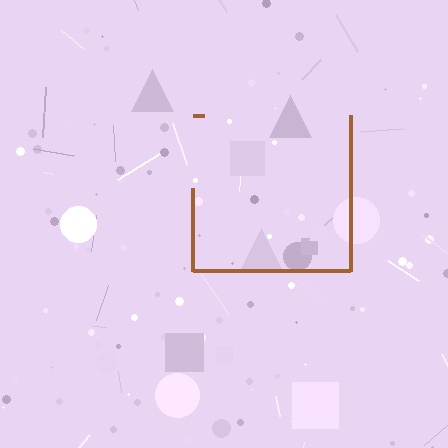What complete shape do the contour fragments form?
The contour fragments form a square.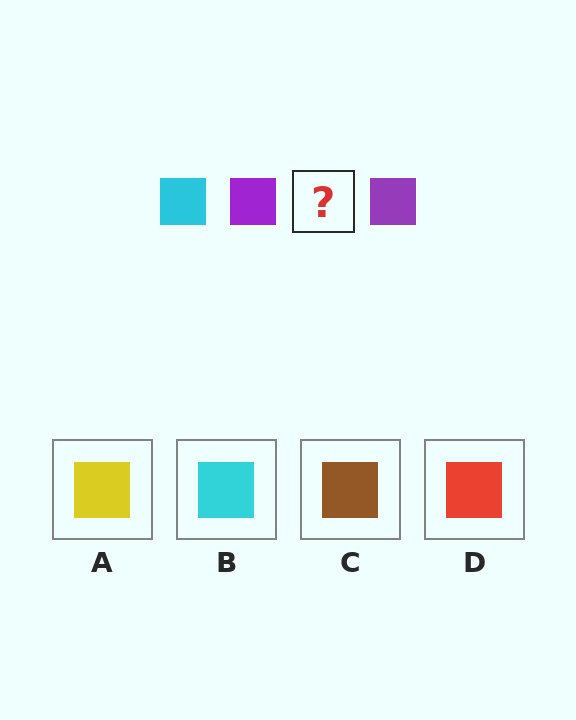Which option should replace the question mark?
Option B.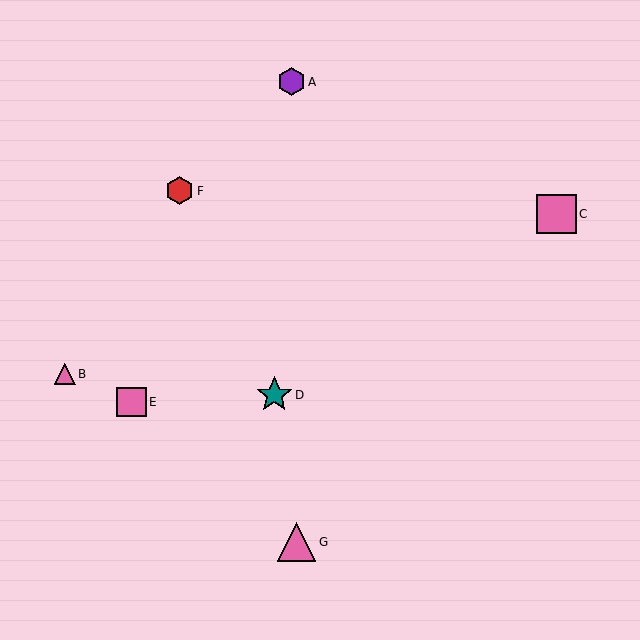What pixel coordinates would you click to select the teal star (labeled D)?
Click at (274, 395) to select the teal star D.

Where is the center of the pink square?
The center of the pink square is at (557, 214).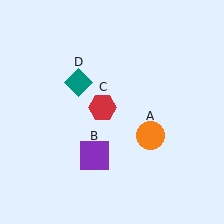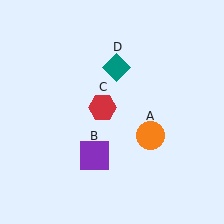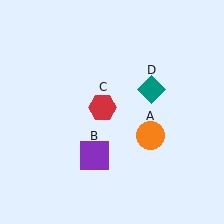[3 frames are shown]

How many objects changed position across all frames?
1 object changed position: teal diamond (object D).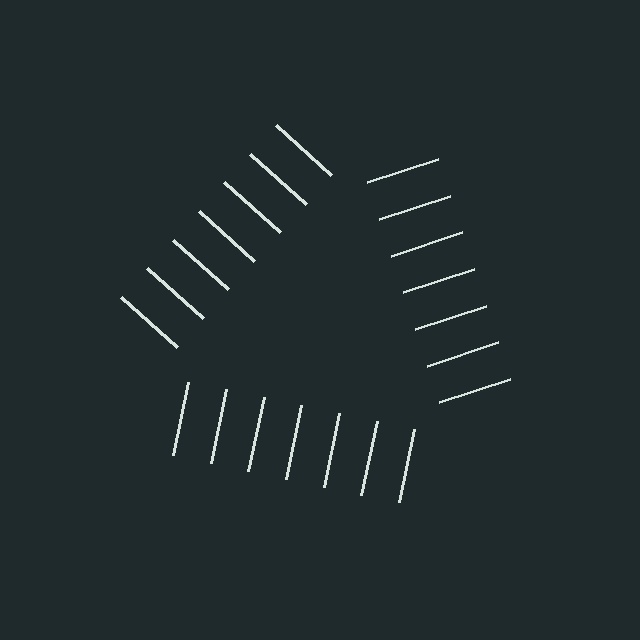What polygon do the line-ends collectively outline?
An illusory triangle — the line segments terminate on its edges but no continuous stroke is drawn.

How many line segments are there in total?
21 — 7 along each of the 3 edges.